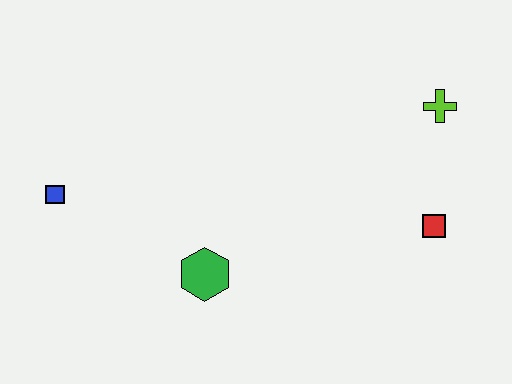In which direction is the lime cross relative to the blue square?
The lime cross is to the right of the blue square.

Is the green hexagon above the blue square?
No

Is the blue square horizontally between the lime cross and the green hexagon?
No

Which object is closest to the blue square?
The green hexagon is closest to the blue square.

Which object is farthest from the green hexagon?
The lime cross is farthest from the green hexagon.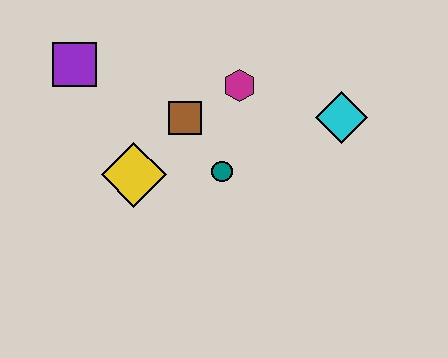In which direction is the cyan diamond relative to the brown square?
The cyan diamond is to the right of the brown square.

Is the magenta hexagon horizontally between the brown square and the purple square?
No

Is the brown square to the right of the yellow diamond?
Yes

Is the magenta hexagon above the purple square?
No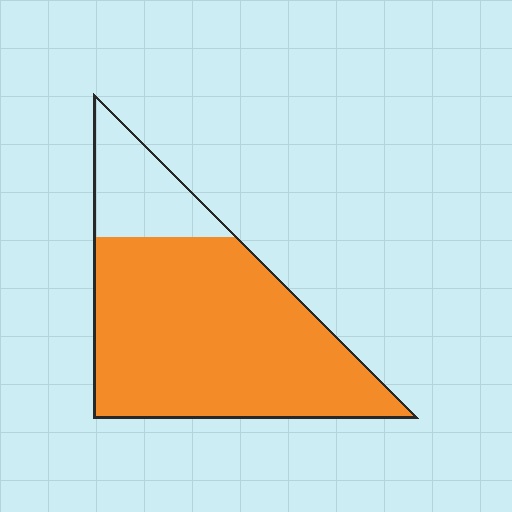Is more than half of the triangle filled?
Yes.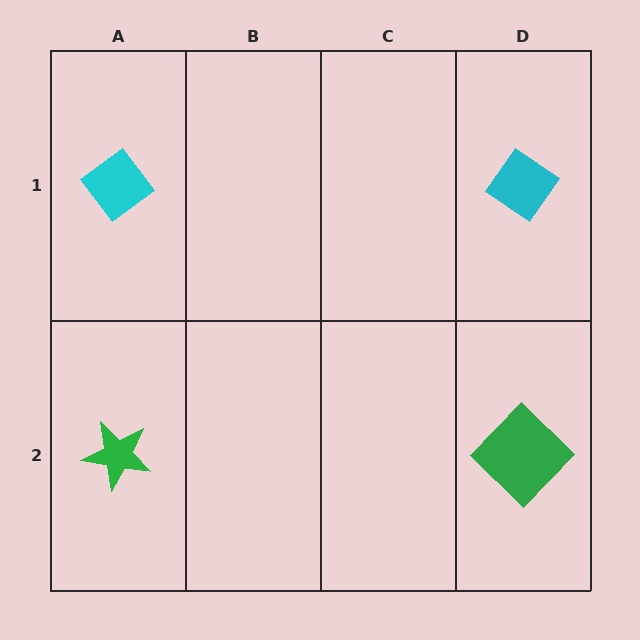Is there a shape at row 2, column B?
No, that cell is empty.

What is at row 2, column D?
A green diamond.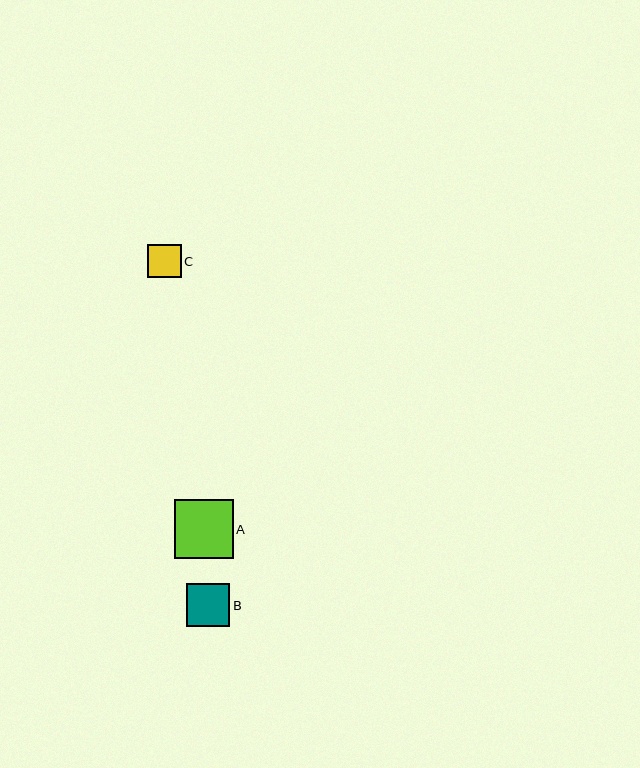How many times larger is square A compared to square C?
Square A is approximately 1.7 times the size of square C.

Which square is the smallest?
Square C is the smallest with a size of approximately 34 pixels.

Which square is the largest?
Square A is the largest with a size of approximately 59 pixels.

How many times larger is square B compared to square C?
Square B is approximately 1.3 times the size of square C.